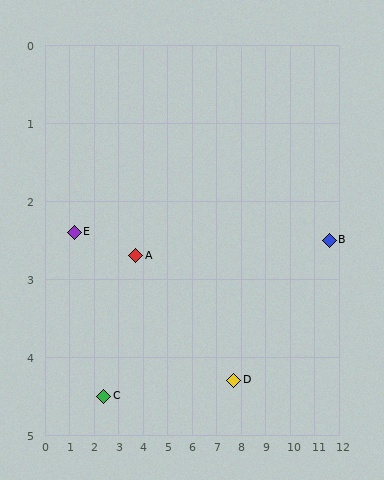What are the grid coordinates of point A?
Point A is at approximately (3.7, 2.7).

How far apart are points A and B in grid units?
Points A and B are about 7.9 grid units apart.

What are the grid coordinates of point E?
Point E is at approximately (1.2, 2.4).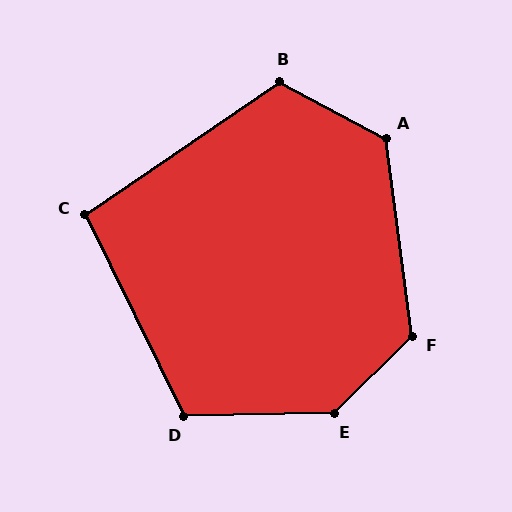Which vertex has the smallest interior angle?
C, at approximately 98 degrees.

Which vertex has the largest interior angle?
E, at approximately 136 degrees.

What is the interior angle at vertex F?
Approximately 127 degrees (obtuse).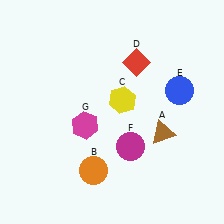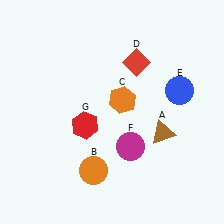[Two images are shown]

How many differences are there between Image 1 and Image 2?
There are 2 differences between the two images.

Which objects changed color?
C changed from yellow to orange. G changed from magenta to red.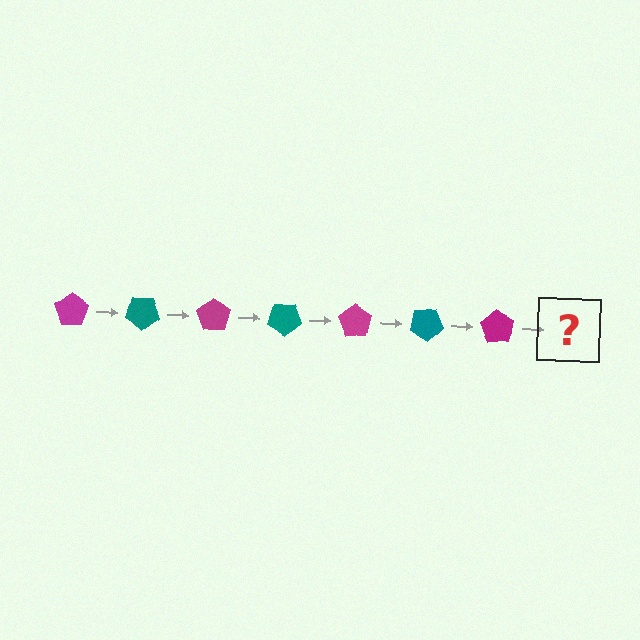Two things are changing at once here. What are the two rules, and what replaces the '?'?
The two rules are that it rotates 35 degrees each step and the color cycles through magenta and teal. The '?' should be a teal pentagon, rotated 245 degrees from the start.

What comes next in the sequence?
The next element should be a teal pentagon, rotated 245 degrees from the start.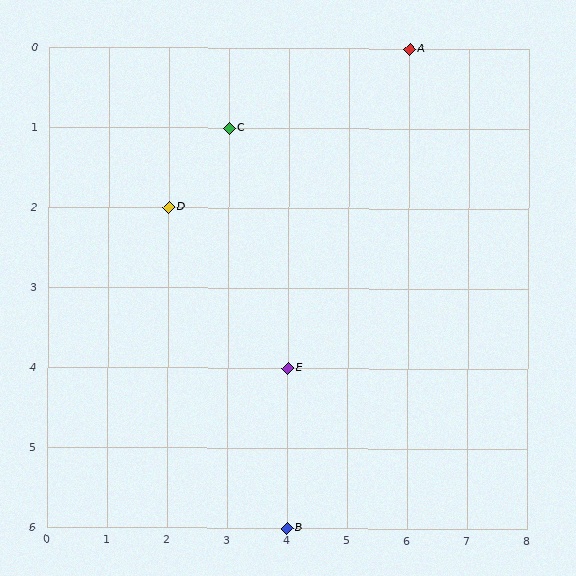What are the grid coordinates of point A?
Point A is at grid coordinates (6, 0).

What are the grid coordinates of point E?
Point E is at grid coordinates (4, 4).